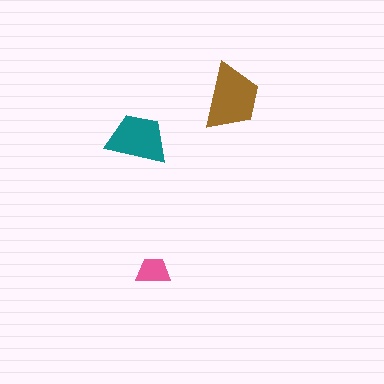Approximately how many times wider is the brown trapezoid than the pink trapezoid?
About 2 times wider.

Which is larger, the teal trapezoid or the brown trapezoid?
The brown one.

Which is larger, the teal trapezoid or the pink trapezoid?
The teal one.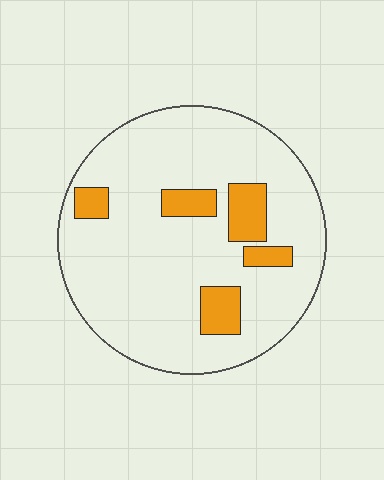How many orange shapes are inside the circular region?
5.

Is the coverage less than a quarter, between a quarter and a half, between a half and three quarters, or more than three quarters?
Less than a quarter.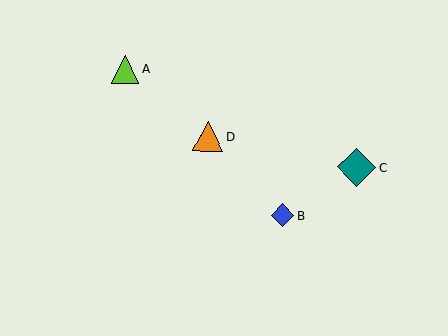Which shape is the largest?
The teal diamond (labeled C) is the largest.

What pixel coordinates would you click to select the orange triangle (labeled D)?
Click at (208, 136) to select the orange triangle D.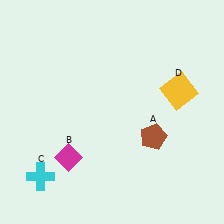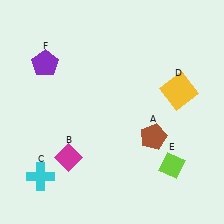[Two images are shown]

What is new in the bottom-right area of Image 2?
A lime diamond (E) was added in the bottom-right area of Image 2.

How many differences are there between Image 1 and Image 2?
There are 2 differences between the two images.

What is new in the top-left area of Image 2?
A purple pentagon (F) was added in the top-left area of Image 2.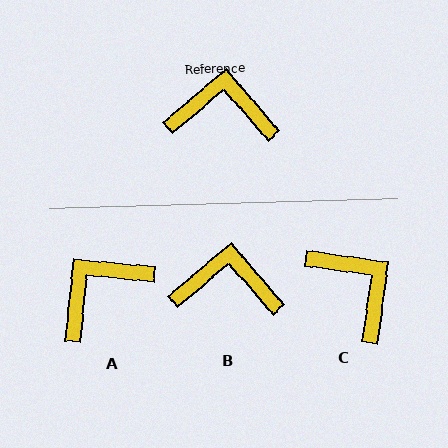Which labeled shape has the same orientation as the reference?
B.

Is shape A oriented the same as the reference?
No, it is off by about 44 degrees.